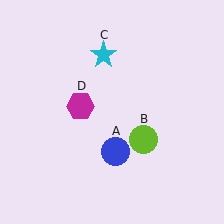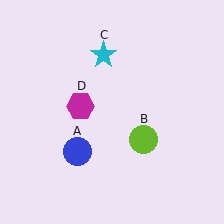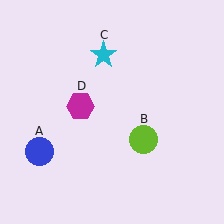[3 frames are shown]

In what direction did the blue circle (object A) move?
The blue circle (object A) moved left.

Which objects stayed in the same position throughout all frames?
Lime circle (object B) and cyan star (object C) and magenta hexagon (object D) remained stationary.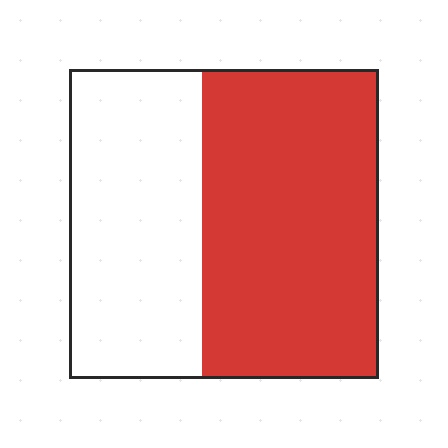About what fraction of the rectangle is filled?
About three fifths (3/5).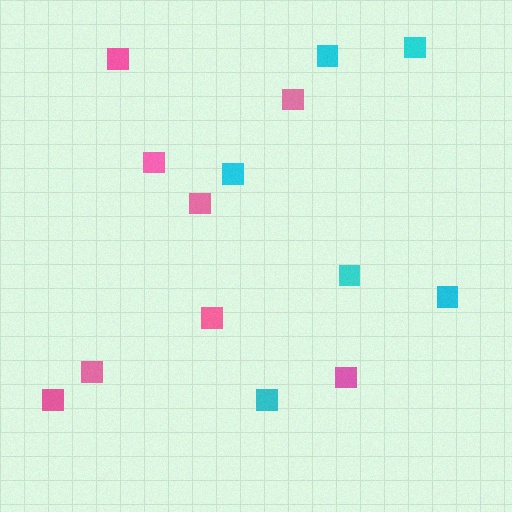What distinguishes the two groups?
There are 2 groups: one group of cyan squares (6) and one group of pink squares (8).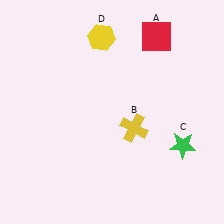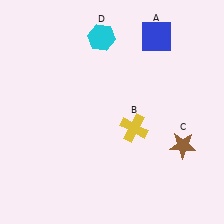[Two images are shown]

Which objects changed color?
A changed from red to blue. C changed from green to brown. D changed from yellow to cyan.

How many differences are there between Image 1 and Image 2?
There are 3 differences between the two images.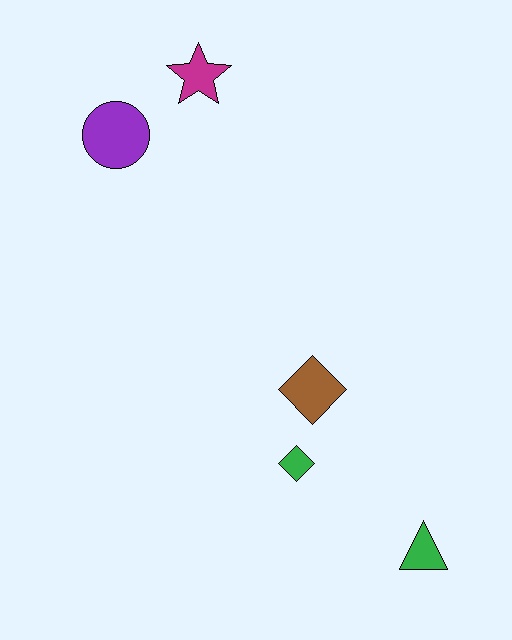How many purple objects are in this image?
There is 1 purple object.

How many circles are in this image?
There is 1 circle.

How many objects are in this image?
There are 5 objects.